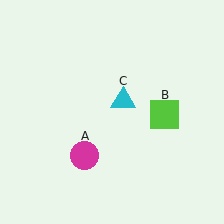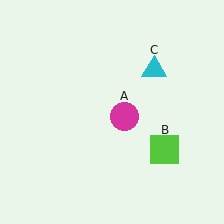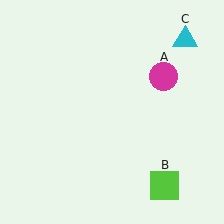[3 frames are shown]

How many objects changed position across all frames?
3 objects changed position: magenta circle (object A), lime square (object B), cyan triangle (object C).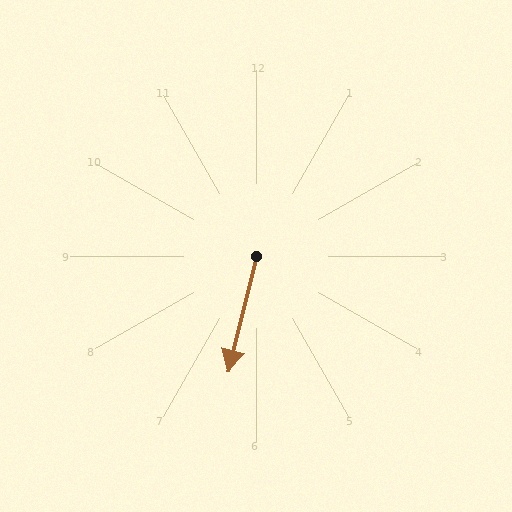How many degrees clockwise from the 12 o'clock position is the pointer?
Approximately 194 degrees.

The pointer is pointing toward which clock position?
Roughly 6 o'clock.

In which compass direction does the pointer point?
South.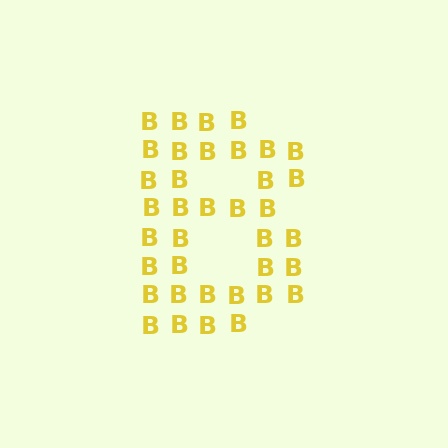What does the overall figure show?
The overall figure shows the letter B.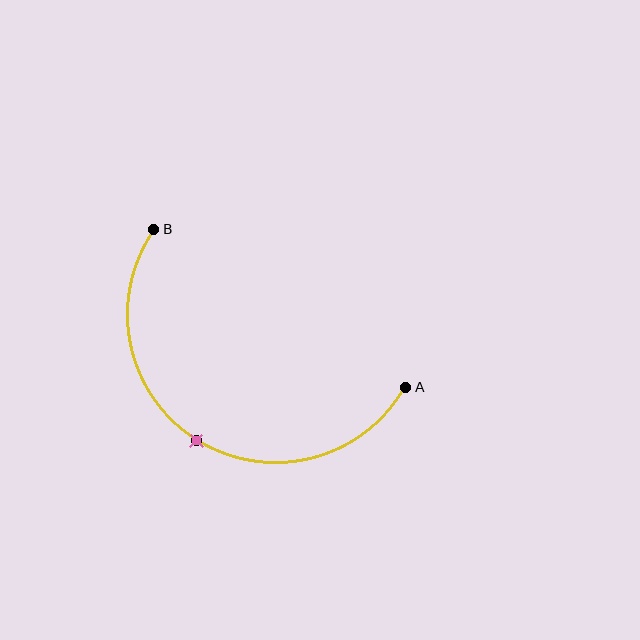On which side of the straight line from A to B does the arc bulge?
The arc bulges below the straight line connecting A and B.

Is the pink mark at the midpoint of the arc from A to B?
Yes. The pink mark lies on the arc at equal arc-length from both A and B — it is the arc midpoint.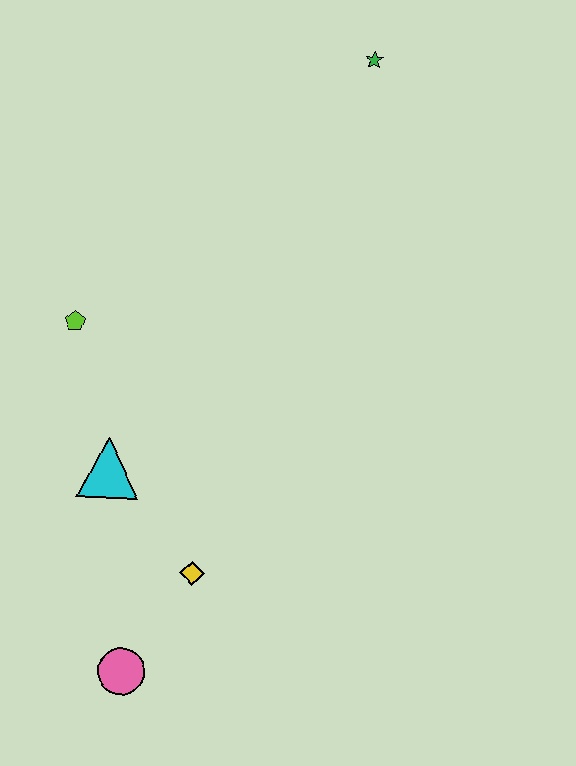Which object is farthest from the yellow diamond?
The green star is farthest from the yellow diamond.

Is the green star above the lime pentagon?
Yes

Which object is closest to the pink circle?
The yellow diamond is closest to the pink circle.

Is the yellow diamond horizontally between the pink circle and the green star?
Yes